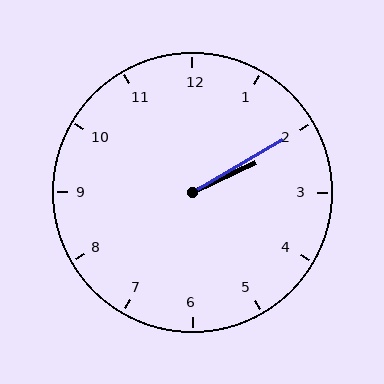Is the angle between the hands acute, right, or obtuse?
It is acute.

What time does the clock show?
2:10.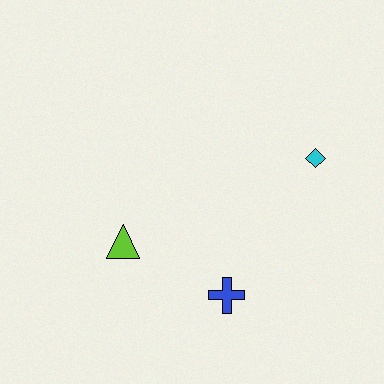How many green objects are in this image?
There are no green objects.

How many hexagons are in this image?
There are no hexagons.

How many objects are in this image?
There are 3 objects.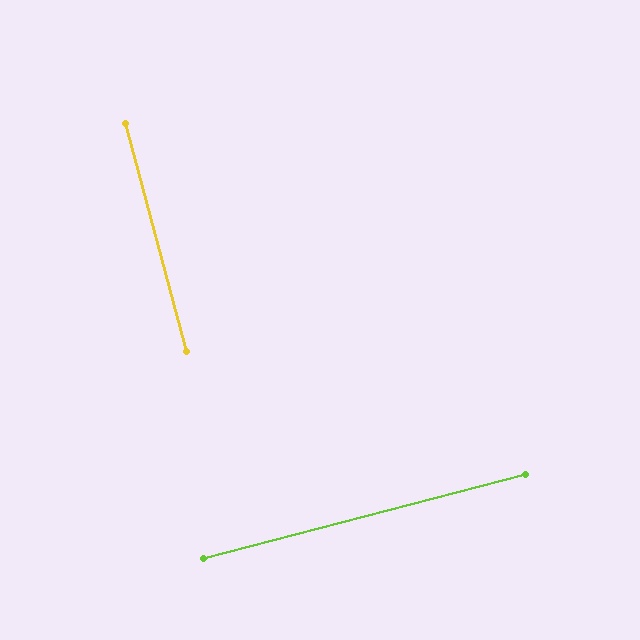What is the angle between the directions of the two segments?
Approximately 90 degrees.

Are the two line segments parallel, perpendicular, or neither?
Perpendicular — they meet at approximately 90°.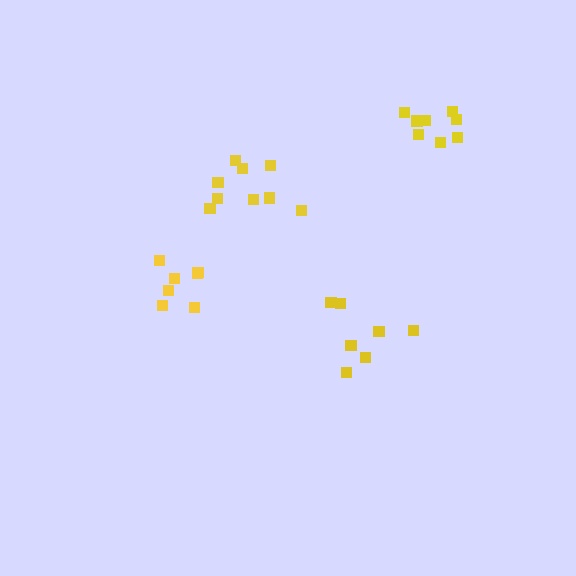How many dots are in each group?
Group 1: 8 dots, Group 2: 7 dots, Group 3: 9 dots, Group 4: 7 dots (31 total).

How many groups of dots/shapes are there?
There are 4 groups.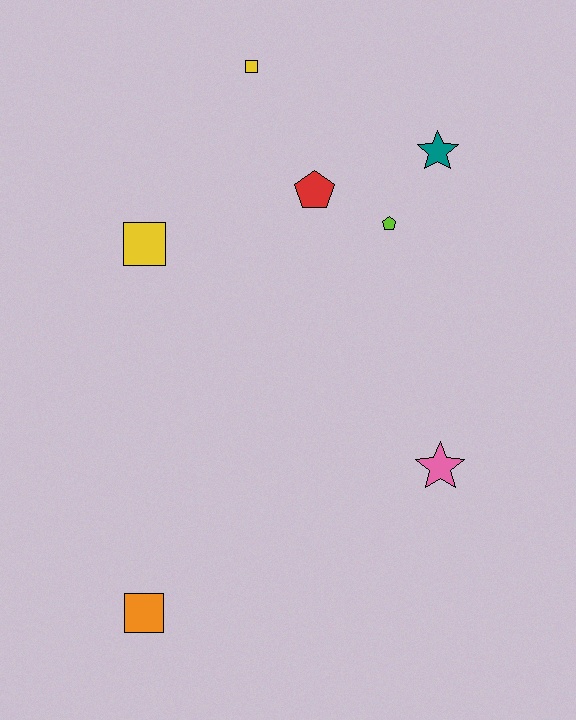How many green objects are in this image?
There are no green objects.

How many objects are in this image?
There are 7 objects.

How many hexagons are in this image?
There are no hexagons.